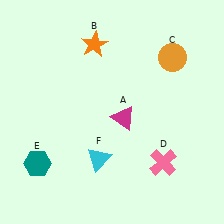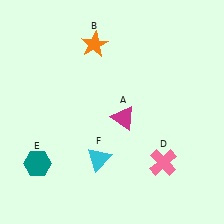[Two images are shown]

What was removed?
The orange circle (C) was removed in Image 2.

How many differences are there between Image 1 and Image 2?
There is 1 difference between the two images.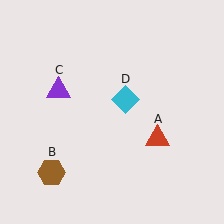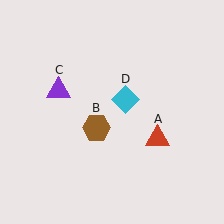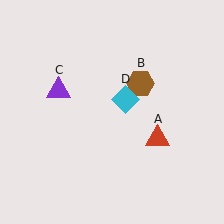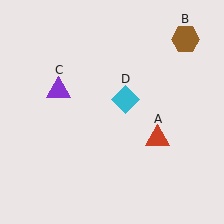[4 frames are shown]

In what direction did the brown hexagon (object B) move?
The brown hexagon (object B) moved up and to the right.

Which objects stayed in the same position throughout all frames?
Red triangle (object A) and purple triangle (object C) and cyan diamond (object D) remained stationary.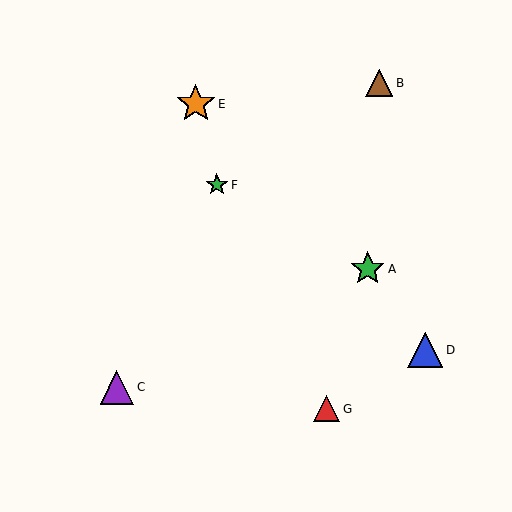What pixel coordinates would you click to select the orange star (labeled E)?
Click at (196, 104) to select the orange star E.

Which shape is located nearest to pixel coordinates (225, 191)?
The green star (labeled F) at (217, 185) is nearest to that location.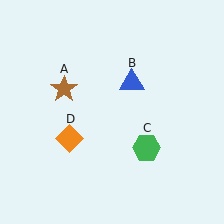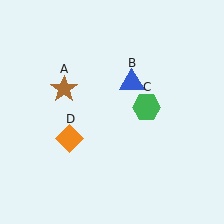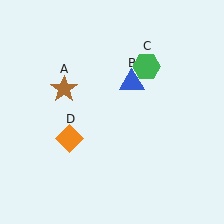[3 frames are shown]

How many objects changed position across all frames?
1 object changed position: green hexagon (object C).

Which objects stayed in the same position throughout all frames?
Brown star (object A) and blue triangle (object B) and orange diamond (object D) remained stationary.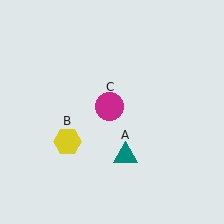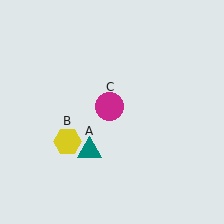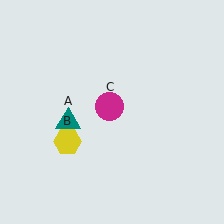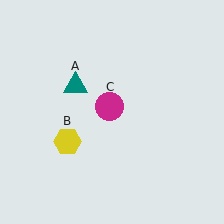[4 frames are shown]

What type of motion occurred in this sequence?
The teal triangle (object A) rotated clockwise around the center of the scene.